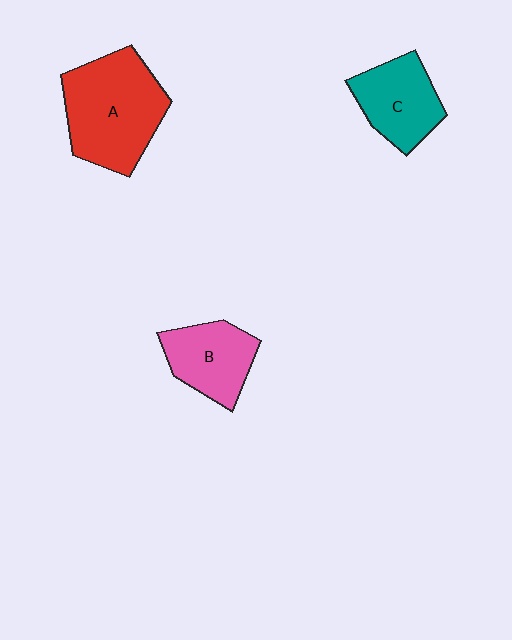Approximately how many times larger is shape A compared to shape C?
Approximately 1.6 times.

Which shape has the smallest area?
Shape B (pink).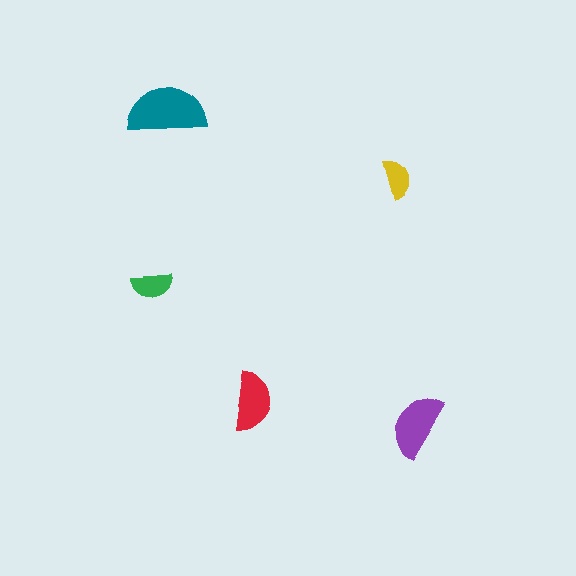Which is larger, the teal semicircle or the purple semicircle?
The teal one.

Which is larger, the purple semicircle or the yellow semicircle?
The purple one.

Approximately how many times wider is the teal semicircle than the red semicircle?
About 1.5 times wider.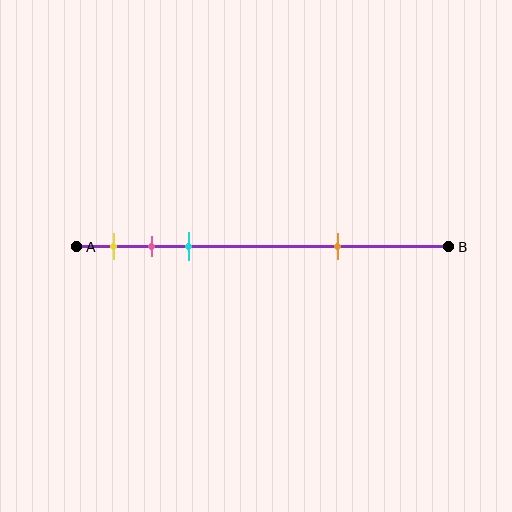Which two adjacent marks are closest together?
The pink and cyan marks are the closest adjacent pair.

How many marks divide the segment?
There are 4 marks dividing the segment.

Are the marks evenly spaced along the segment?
No, the marks are not evenly spaced.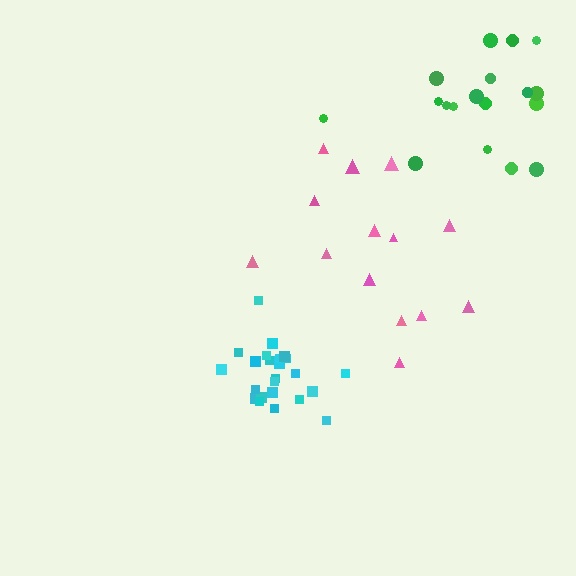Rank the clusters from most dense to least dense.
cyan, green, pink.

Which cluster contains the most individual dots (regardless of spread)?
Cyan (25).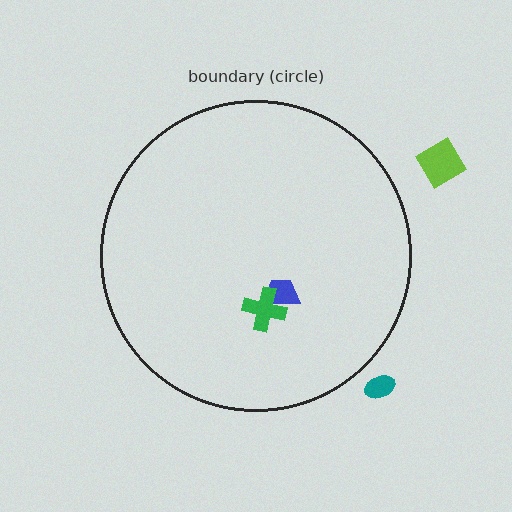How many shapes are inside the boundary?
2 inside, 2 outside.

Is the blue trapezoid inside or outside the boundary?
Inside.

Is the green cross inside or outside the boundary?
Inside.